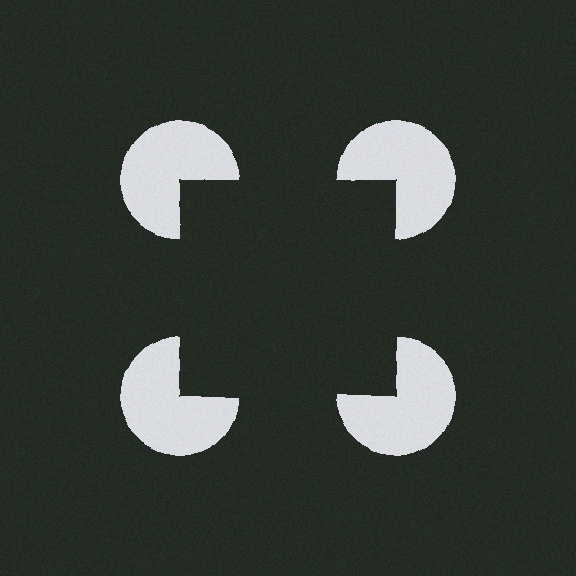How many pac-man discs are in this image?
There are 4 — one at each vertex of the illusory square.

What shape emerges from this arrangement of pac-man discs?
An illusory square — its edges are inferred from the aligned wedge cuts in the pac-man discs, not physically drawn.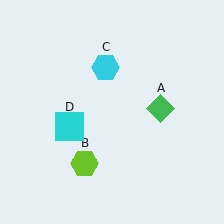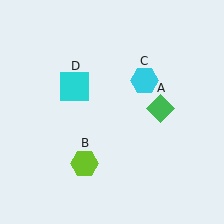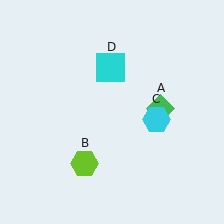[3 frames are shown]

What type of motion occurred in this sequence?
The cyan hexagon (object C), cyan square (object D) rotated clockwise around the center of the scene.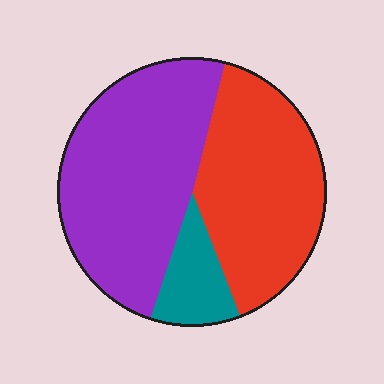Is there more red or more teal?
Red.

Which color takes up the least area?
Teal, at roughly 10%.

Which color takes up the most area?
Purple, at roughly 50%.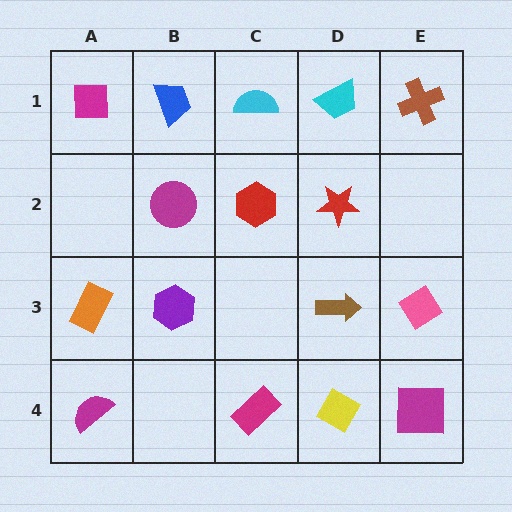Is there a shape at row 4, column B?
No, that cell is empty.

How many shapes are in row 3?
4 shapes.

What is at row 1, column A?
A magenta square.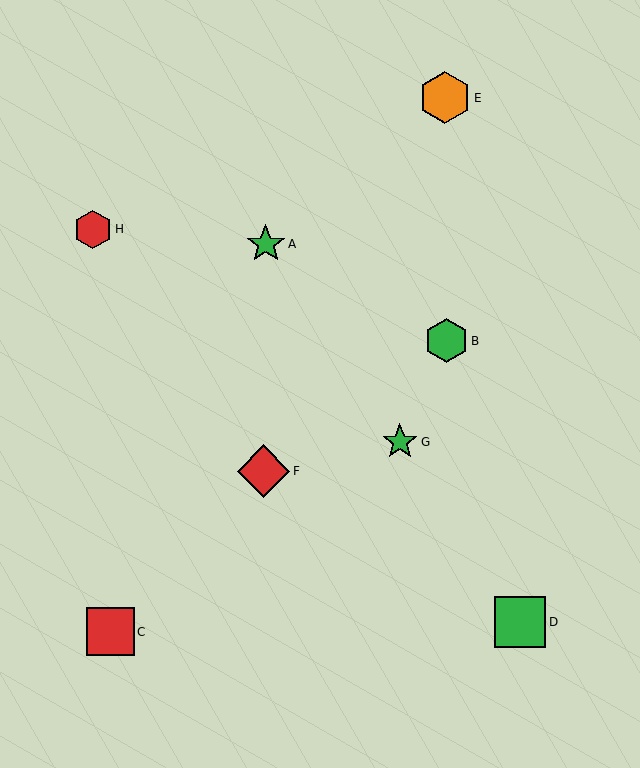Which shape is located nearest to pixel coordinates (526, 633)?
The green square (labeled D) at (520, 622) is nearest to that location.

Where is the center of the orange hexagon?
The center of the orange hexagon is at (445, 98).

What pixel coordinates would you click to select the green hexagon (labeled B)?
Click at (446, 341) to select the green hexagon B.